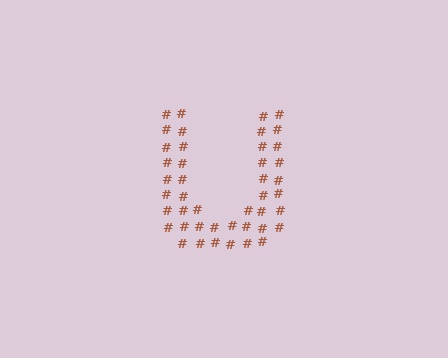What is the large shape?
The large shape is the letter U.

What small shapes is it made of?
It is made of small hash symbols.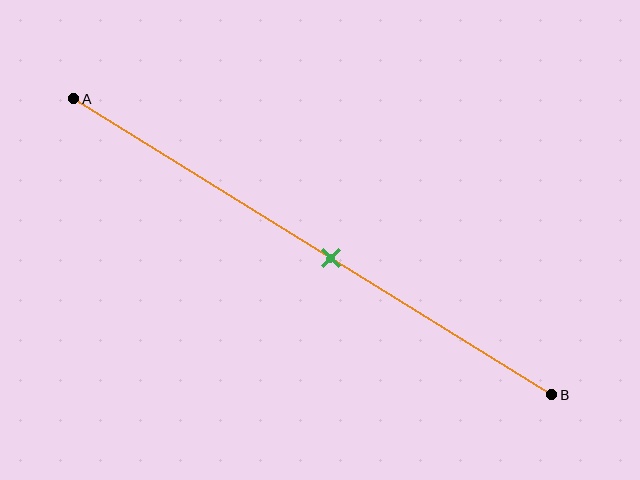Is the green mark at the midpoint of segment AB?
No, the mark is at about 55% from A, not at the 50% midpoint.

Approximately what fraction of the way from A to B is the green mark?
The green mark is approximately 55% of the way from A to B.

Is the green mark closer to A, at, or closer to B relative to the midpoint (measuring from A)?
The green mark is closer to point B than the midpoint of segment AB.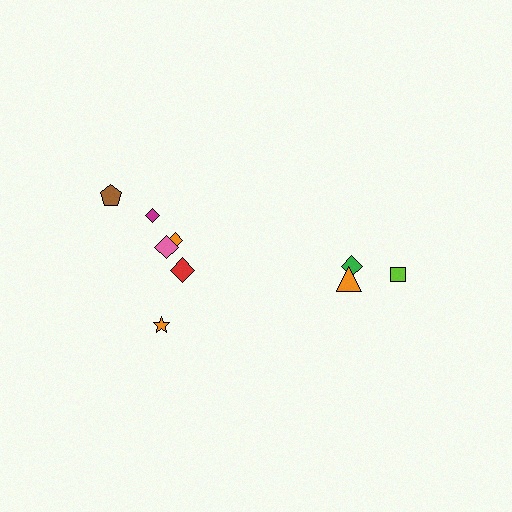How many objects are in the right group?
There are 3 objects.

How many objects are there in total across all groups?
There are 9 objects.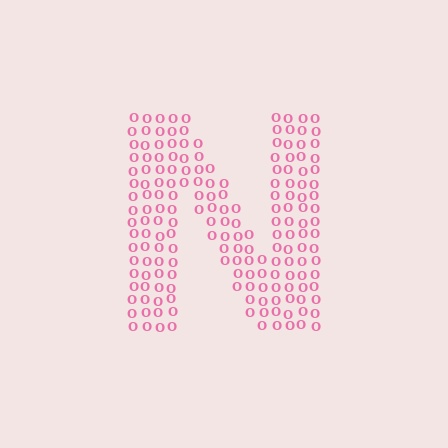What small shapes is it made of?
It is made of small letter O's.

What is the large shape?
The large shape is the letter N.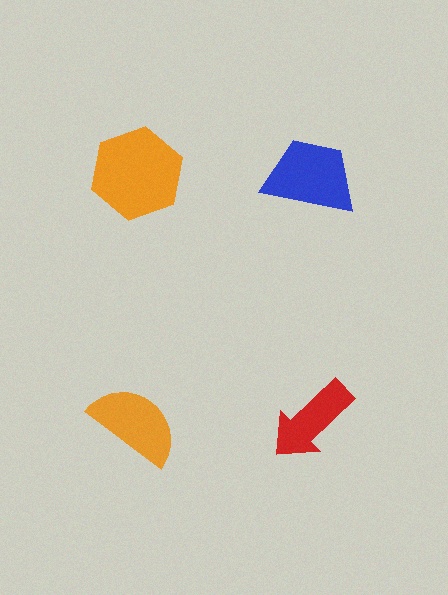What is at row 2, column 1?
An orange semicircle.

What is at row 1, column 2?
A blue trapezoid.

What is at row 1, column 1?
An orange hexagon.